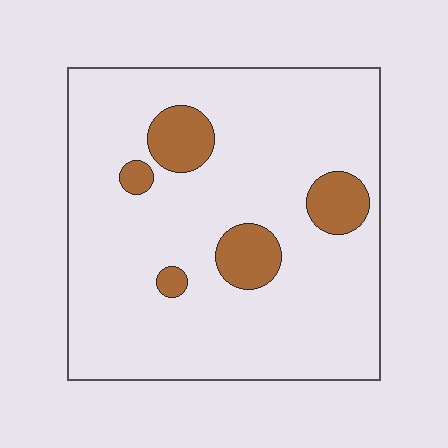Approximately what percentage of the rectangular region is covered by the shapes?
Approximately 10%.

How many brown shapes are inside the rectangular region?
5.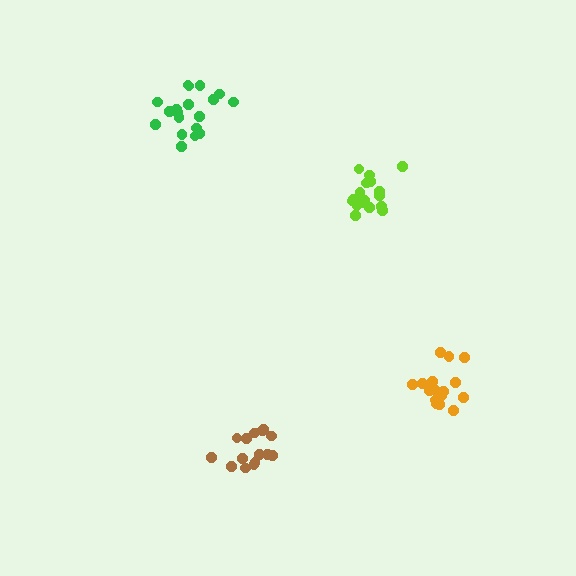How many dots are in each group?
Group 1: 17 dots, Group 2: 19 dots, Group 3: 15 dots, Group 4: 17 dots (68 total).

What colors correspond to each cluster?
The clusters are colored: lime, green, brown, orange.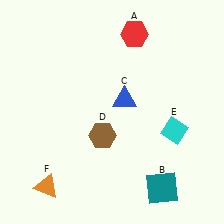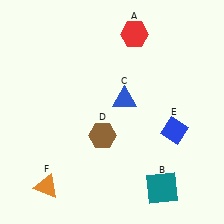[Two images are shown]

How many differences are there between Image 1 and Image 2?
There is 1 difference between the two images.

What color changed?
The diamond (E) changed from cyan in Image 1 to blue in Image 2.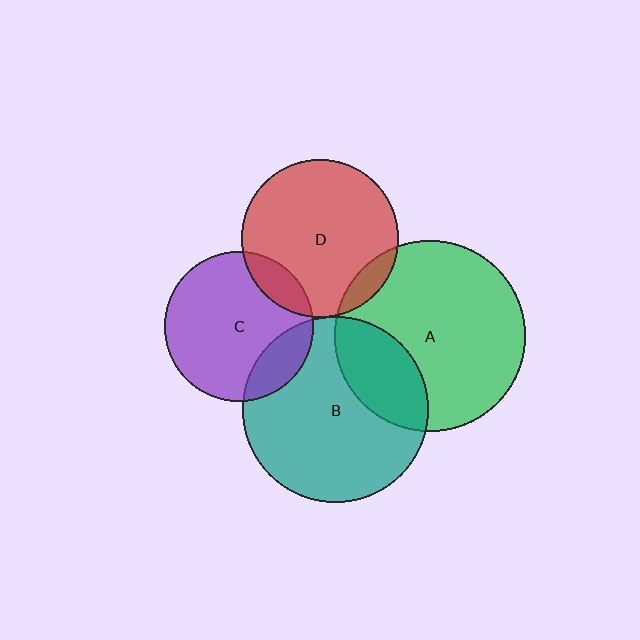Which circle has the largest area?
Circle A (green).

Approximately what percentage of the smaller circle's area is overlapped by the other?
Approximately 15%.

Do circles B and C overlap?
Yes.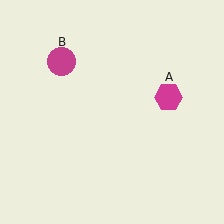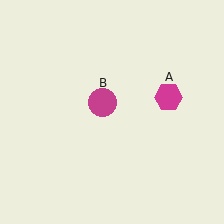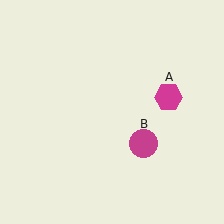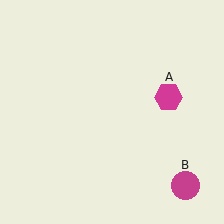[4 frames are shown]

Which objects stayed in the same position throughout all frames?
Magenta hexagon (object A) remained stationary.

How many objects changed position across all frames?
1 object changed position: magenta circle (object B).